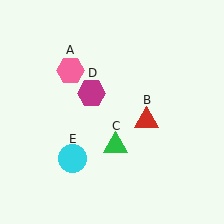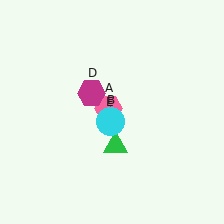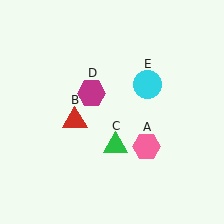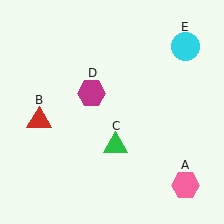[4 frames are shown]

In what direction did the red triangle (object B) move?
The red triangle (object B) moved left.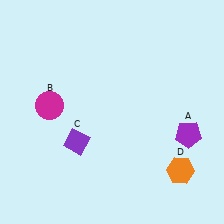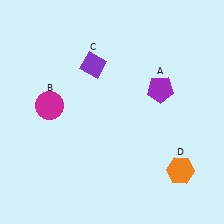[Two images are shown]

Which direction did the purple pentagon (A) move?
The purple pentagon (A) moved up.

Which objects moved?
The objects that moved are: the purple pentagon (A), the purple diamond (C).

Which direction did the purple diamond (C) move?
The purple diamond (C) moved up.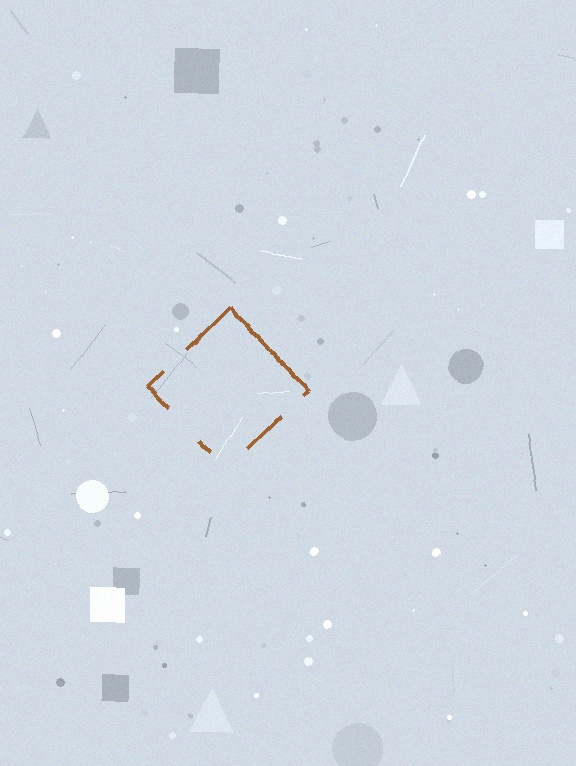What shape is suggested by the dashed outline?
The dashed outline suggests a diamond.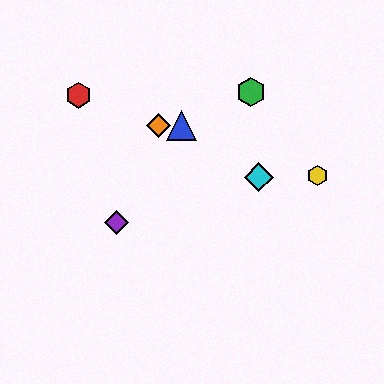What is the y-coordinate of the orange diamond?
The orange diamond is at y≈126.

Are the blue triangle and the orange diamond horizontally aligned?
Yes, both are at y≈126.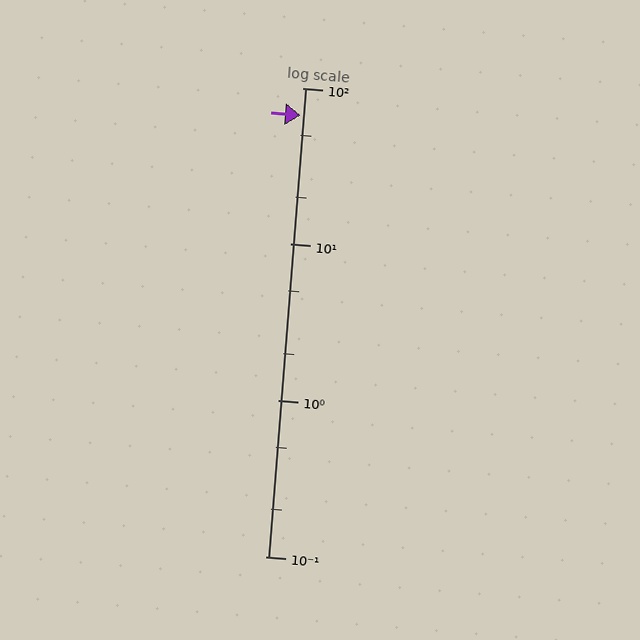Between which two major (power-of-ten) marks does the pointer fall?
The pointer is between 10 and 100.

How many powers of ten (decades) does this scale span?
The scale spans 3 decades, from 0.1 to 100.